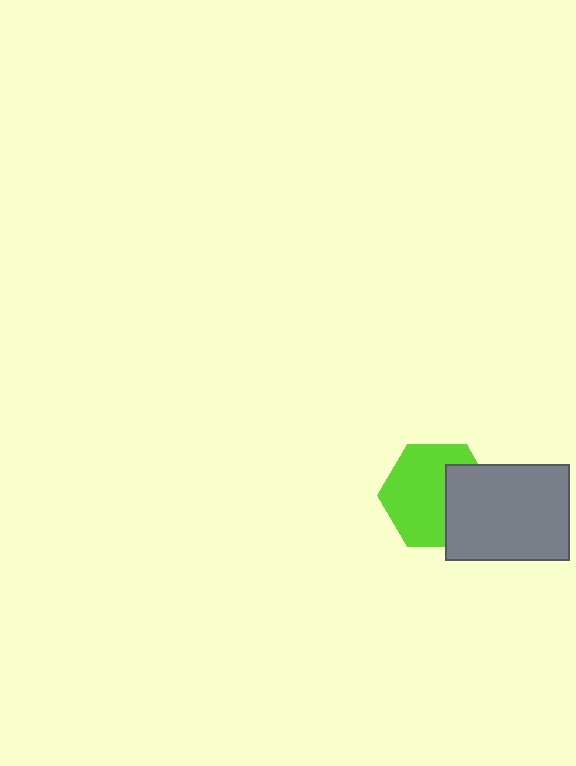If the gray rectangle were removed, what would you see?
You would see the complete lime hexagon.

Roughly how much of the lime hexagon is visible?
Most of it is visible (roughly 66%).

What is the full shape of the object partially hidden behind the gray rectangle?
The partially hidden object is a lime hexagon.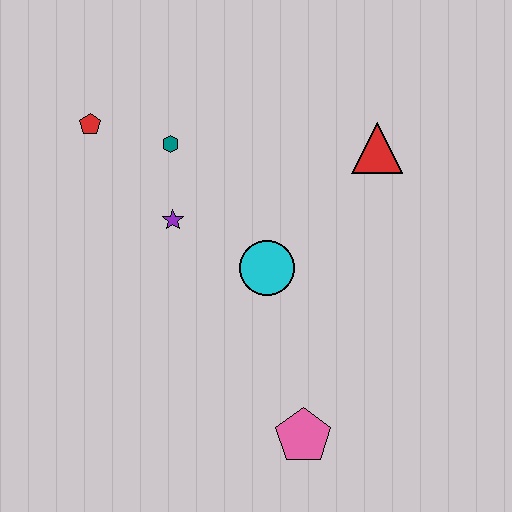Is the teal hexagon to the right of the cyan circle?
No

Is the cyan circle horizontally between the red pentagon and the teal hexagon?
No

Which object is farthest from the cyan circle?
The red pentagon is farthest from the cyan circle.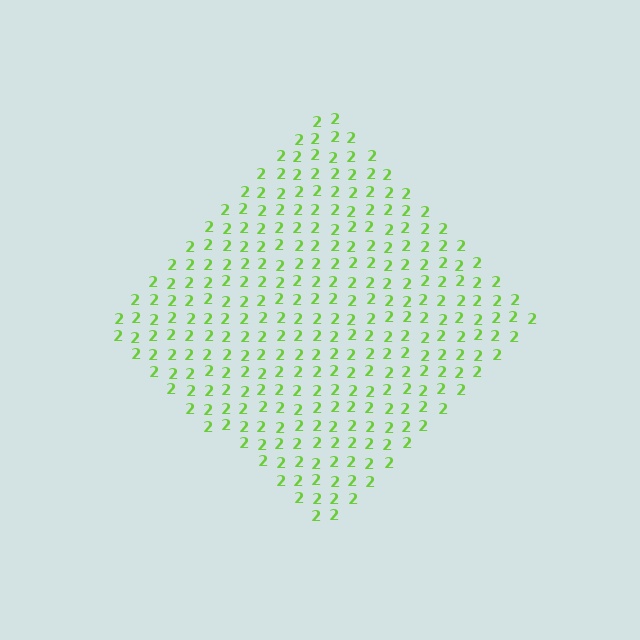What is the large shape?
The large shape is a diamond.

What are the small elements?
The small elements are digit 2's.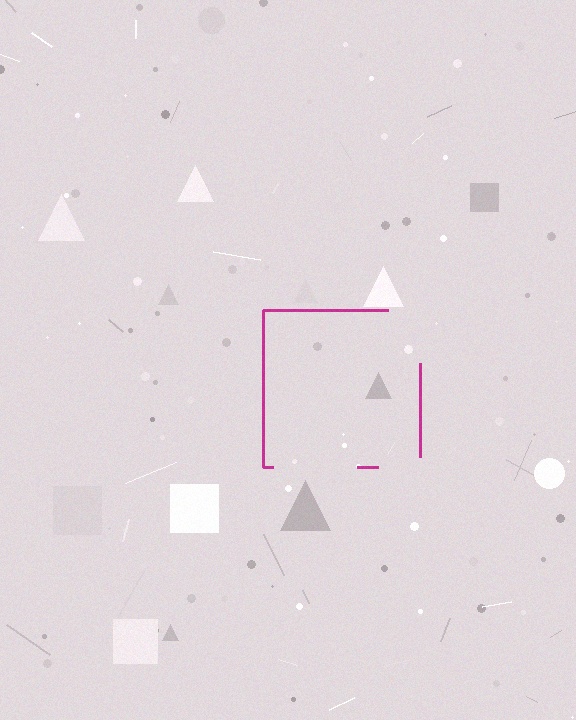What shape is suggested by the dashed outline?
The dashed outline suggests a square.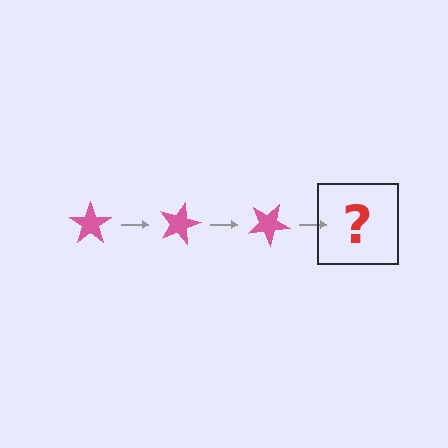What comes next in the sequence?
The next element should be a pink star rotated 45 degrees.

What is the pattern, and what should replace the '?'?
The pattern is that the star rotates 15 degrees each step. The '?' should be a pink star rotated 45 degrees.